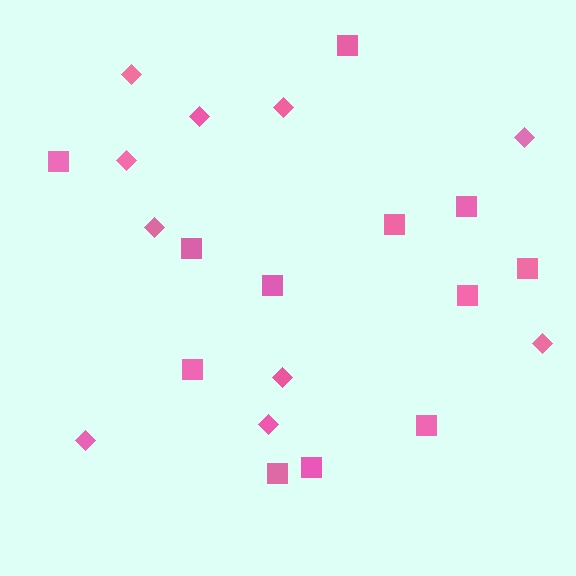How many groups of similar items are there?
There are 2 groups: one group of squares (12) and one group of diamonds (10).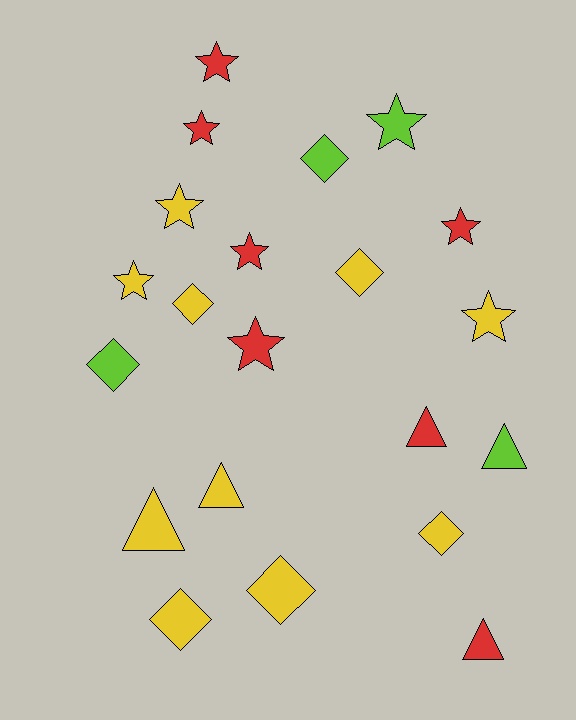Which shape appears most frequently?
Star, with 9 objects.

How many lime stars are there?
There is 1 lime star.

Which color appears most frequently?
Yellow, with 10 objects.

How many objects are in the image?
There are 21 objects.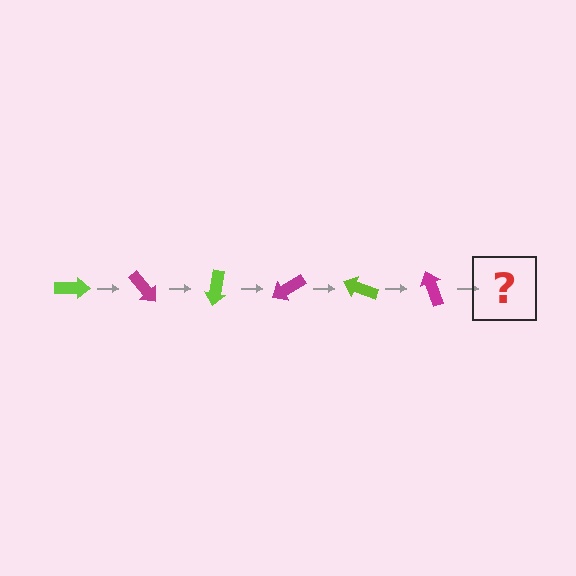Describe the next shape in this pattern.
It should be a lime arrow, rotated 300 degrees from the start.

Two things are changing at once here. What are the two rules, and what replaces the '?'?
The two rules are that it rotates 50 degrees each step and the color cycles through lime and magenta. The '?' should be a lime arrow, rotated 300 degrees from the start.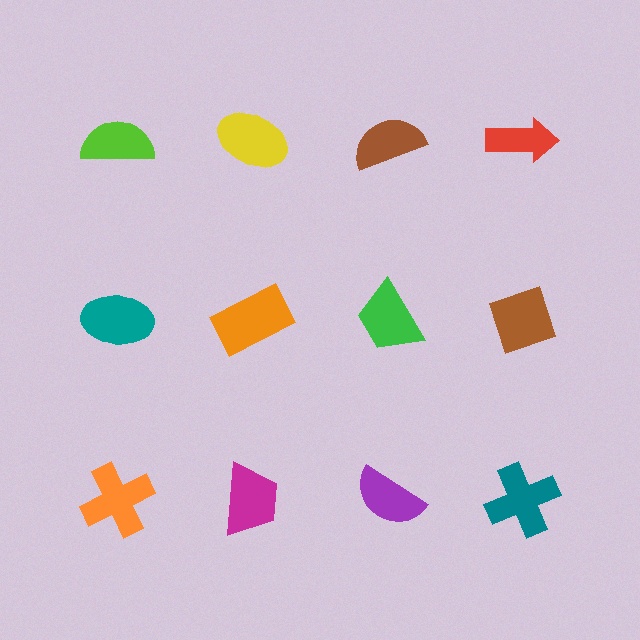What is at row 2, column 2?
An orange rectangle.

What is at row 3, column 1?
An orange cross.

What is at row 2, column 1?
A teal ellipse.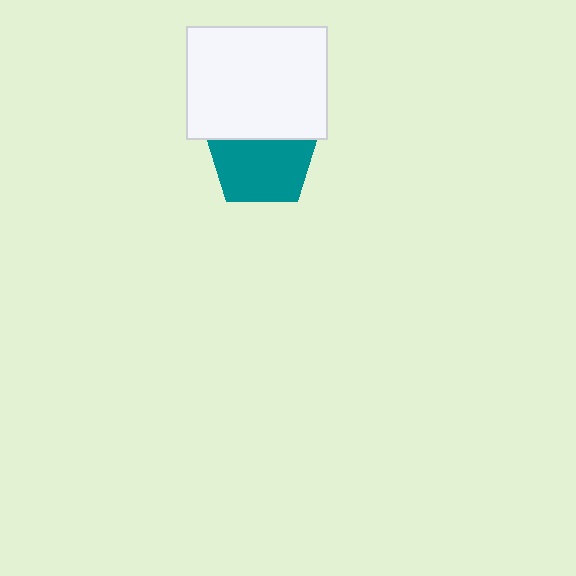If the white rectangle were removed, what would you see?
You would see the complete teal pentagon.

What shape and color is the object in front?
The object in front is a white rectangle.